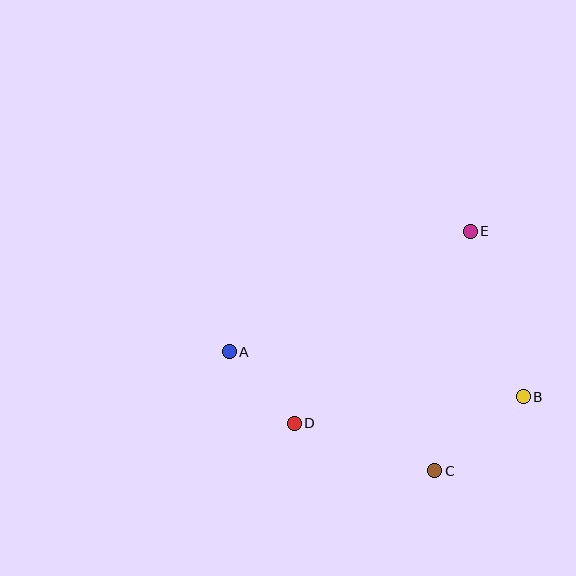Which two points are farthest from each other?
Points A and B are farthest from each other.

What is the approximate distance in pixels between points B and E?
The distance between B and E is approximately 173 pixels.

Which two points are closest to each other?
Points A and D are closest to each other.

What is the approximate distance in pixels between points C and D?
The distance between C and D is approximately 148 pixels.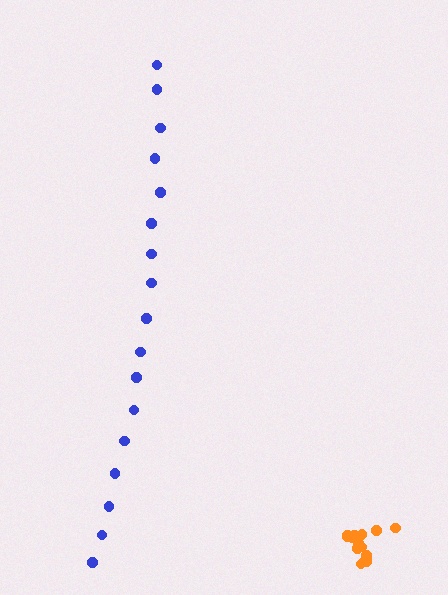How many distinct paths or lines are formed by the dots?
There are 2 distinct paths.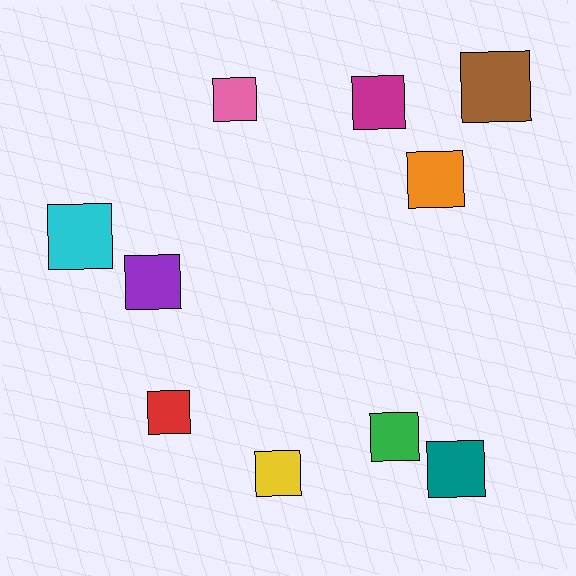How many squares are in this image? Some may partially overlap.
There are 10 squares.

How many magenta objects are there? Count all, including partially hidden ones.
There is 1 magenta object.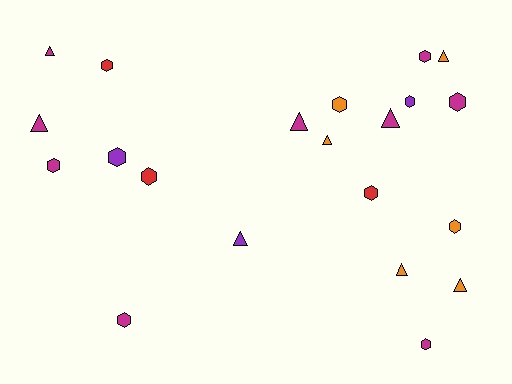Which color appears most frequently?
Magenta, with 9 objects.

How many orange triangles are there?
There are 4 orange triangles.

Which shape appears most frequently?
Hexagon, with 12 objects.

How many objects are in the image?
There are 21 objects.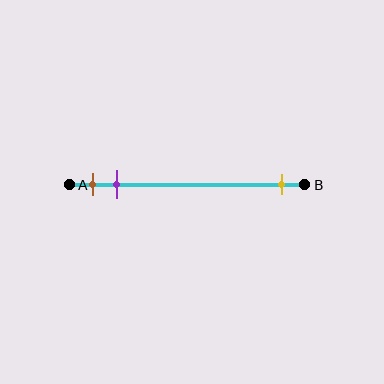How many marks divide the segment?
There are 3 marks dividing the segment.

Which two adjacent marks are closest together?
The brown and purple marks are the closest adjacent pair.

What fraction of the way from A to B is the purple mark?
The purple mark is approximately 20% (0.2) of the way from A to B.